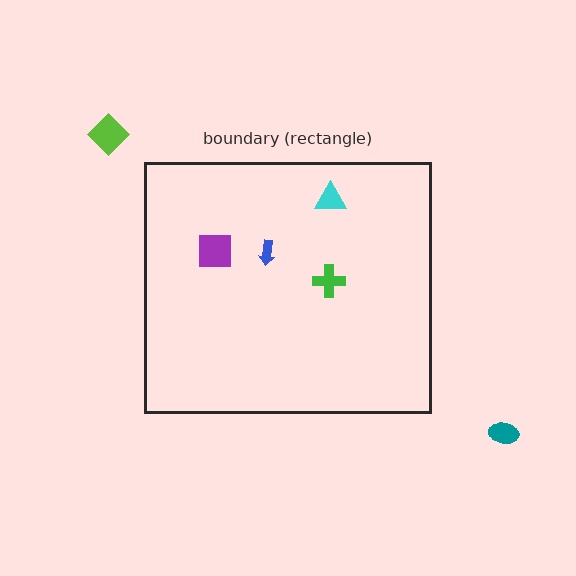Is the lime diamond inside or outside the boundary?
Outside.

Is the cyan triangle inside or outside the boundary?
Inside.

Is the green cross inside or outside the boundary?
Inside.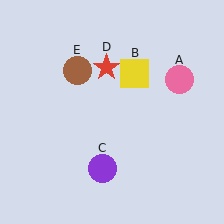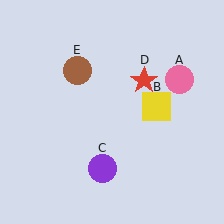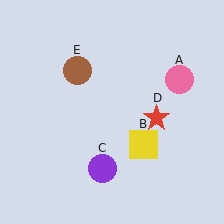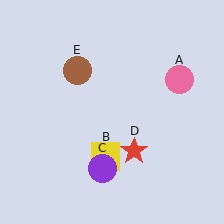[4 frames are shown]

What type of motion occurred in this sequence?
The yellow square (object B), red star (object D) rotated clockwise around the center of the scene.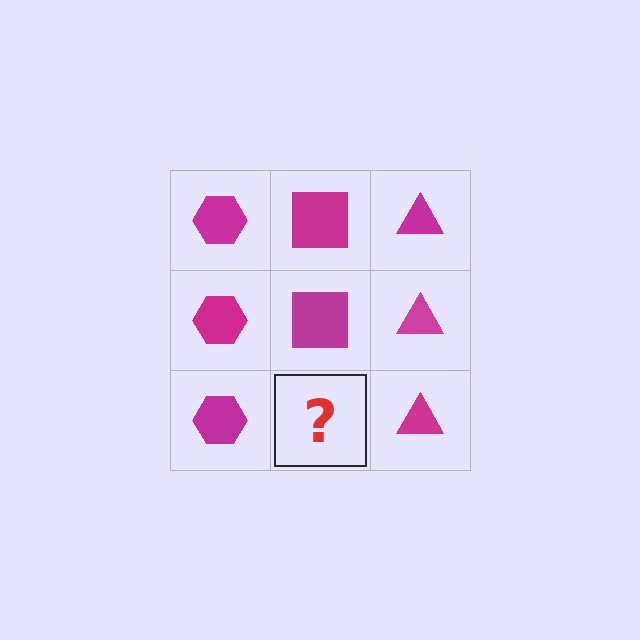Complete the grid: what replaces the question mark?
The question mark should be replaced with a magenta square.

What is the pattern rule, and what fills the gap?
The rule is that each column has a consistent shape. The gap should be filled with a magenta square.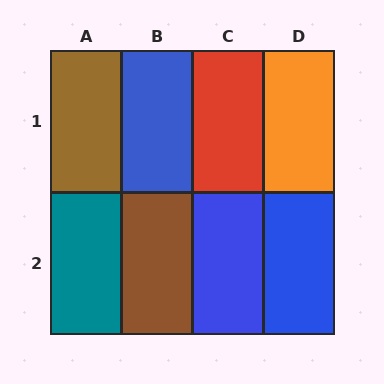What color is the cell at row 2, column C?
Blue.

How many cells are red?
1 cell is red.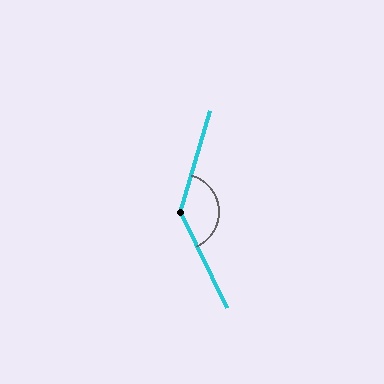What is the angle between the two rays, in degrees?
Approximately 138 degrees.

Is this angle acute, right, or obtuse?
It is obtuse.